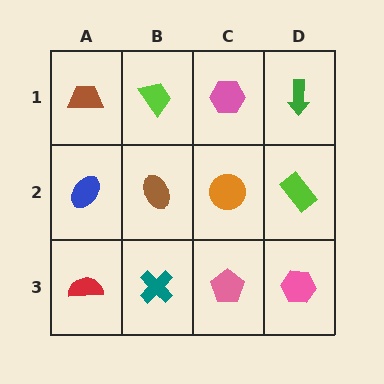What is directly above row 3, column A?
A blue ellipse.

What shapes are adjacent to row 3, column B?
A brown ellipse (row 2, column B), a red semicircle (row 3, column A), a pink pentagon (row 3, column C).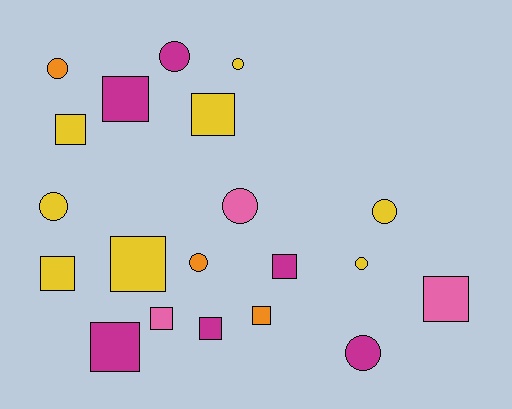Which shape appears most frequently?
Square, with 11 objects.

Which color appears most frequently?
Yellow, with 8 objects.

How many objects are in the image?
There are 20 objects.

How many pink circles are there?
There is 1 pink circle.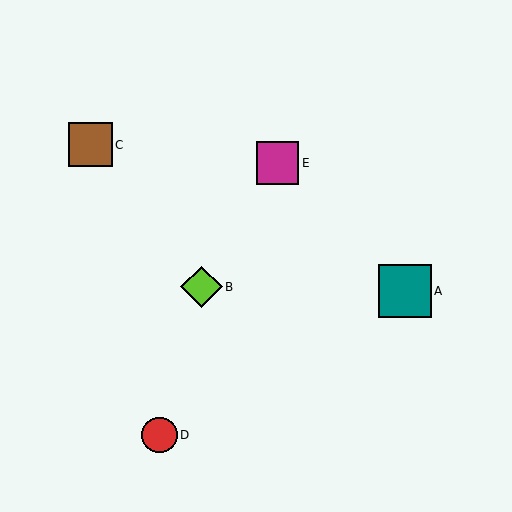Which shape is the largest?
The teal square (labeled A) is the largest.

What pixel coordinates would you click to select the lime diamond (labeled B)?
Click at (202, 287) to select the lime diamond B.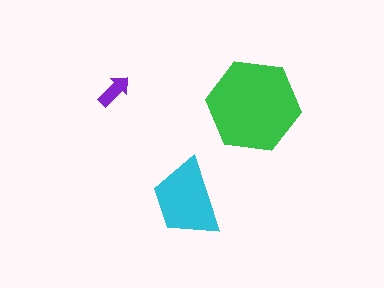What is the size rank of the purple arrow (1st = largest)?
3rd.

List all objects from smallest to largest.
The purple arrow, the cyan trapezoid, the green hexagon.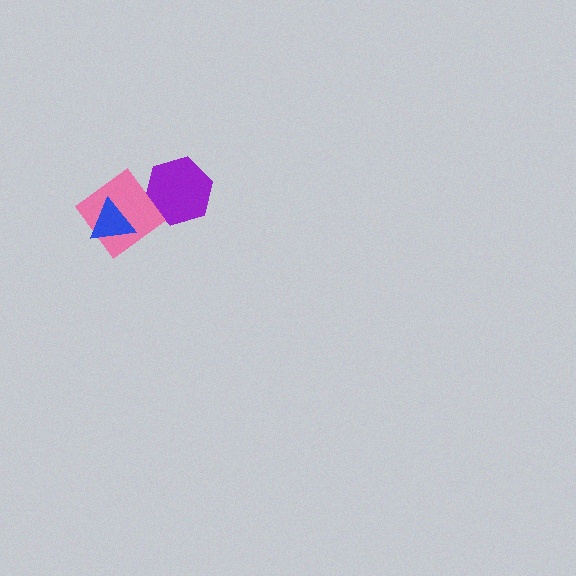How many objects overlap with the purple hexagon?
0 objects overlap with the purple hexagon.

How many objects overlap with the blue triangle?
1 object overlaps with the blue triangle.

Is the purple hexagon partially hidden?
No, no other shape covers it.